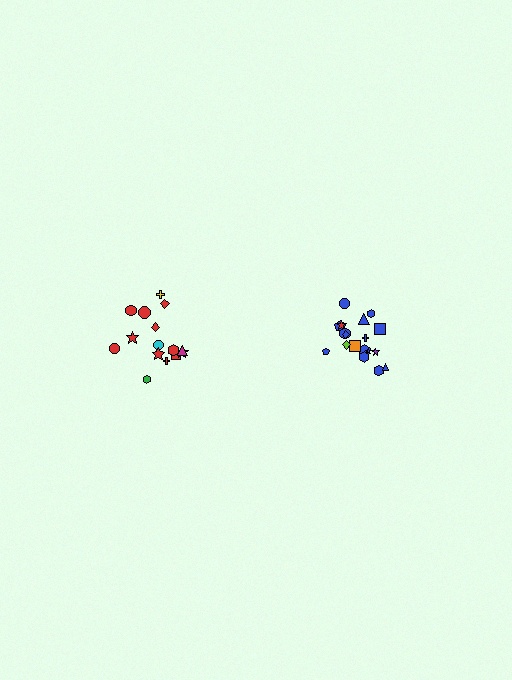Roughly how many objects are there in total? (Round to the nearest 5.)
Roughly 35 objects in total.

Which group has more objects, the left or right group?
The right group.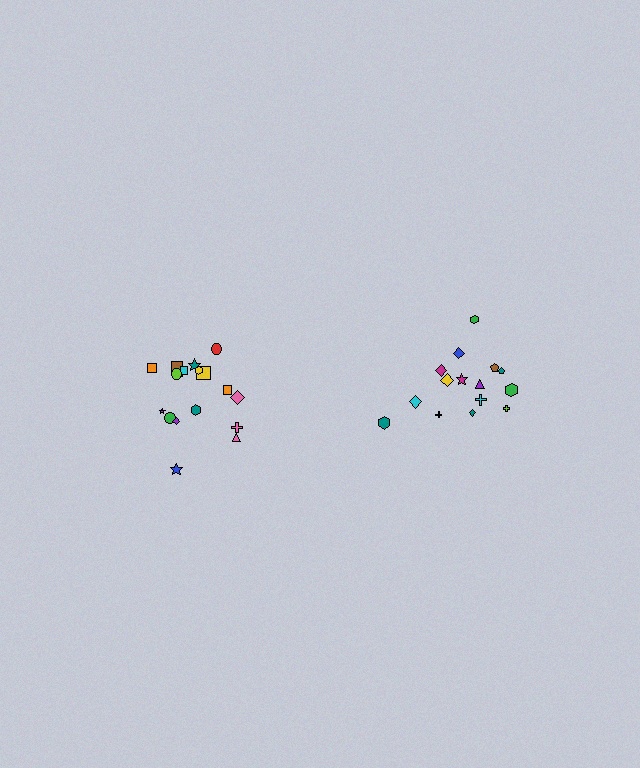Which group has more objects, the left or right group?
The left group.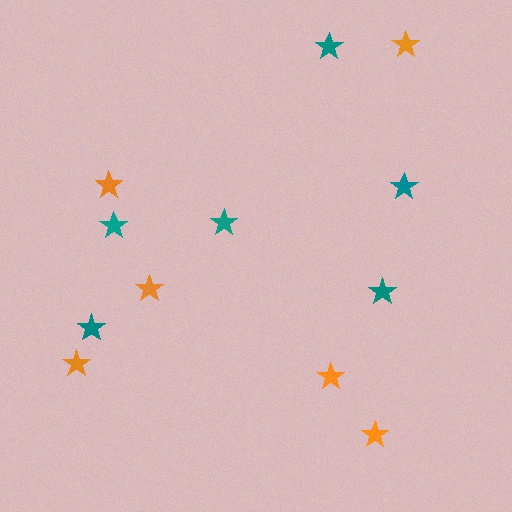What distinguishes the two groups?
There are 2 groups: one group of orange stars (6) and one group of teal stars (6).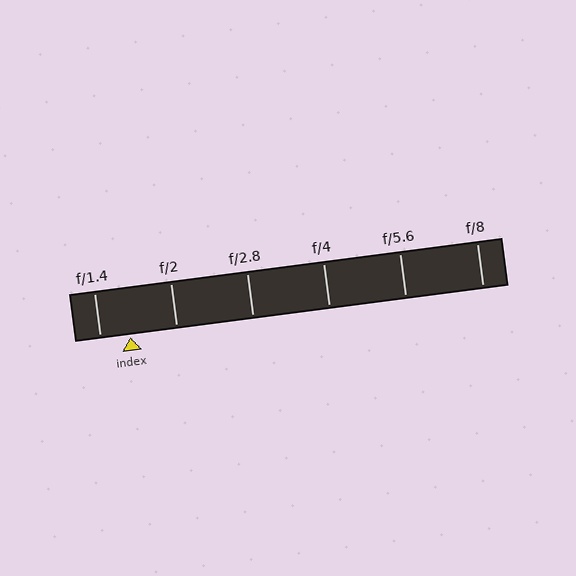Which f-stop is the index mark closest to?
The index mark is closest to f/1.4.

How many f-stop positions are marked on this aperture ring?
There are 6 f-stop positions marked.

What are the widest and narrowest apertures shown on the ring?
The widest aperture shown is f/1.4 and the narrowest is f/8.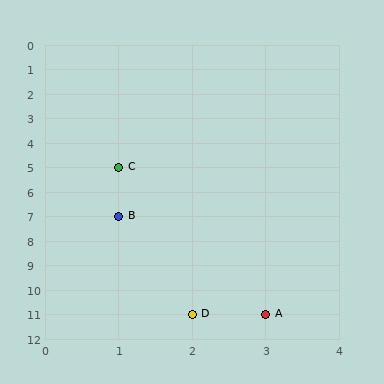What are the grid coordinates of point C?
Point C is at grid coordinates (1, 5).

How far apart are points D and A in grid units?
Points D and A are 1 column apart.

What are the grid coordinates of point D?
Point D is at grid coordinates (2, 11).